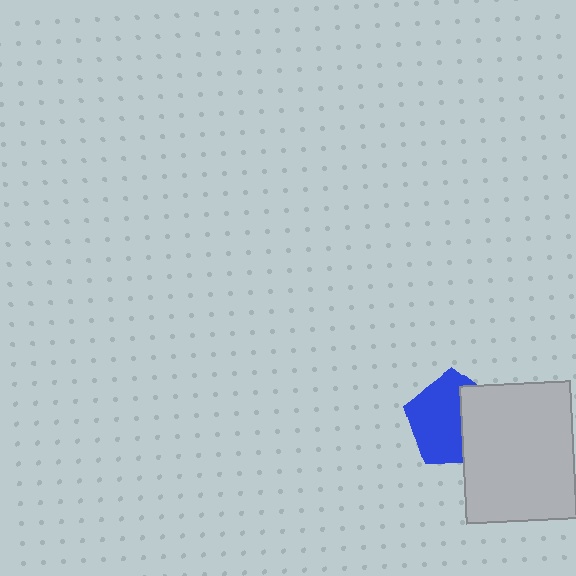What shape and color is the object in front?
The object in front is a light gray rectangle.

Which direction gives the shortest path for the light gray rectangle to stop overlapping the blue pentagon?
Moving right gives the shortest separation.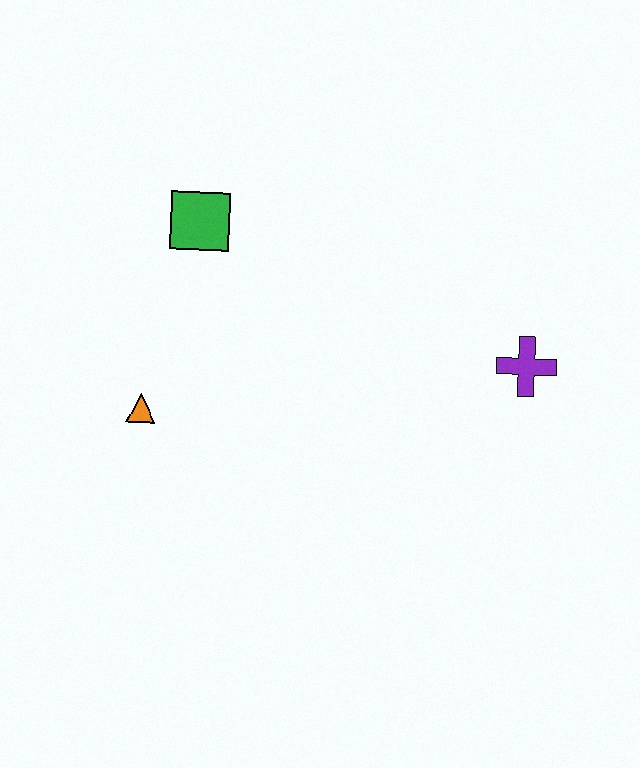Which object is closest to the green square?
The orange triangle is closest to the green square.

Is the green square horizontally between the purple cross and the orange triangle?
Yes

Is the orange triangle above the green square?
No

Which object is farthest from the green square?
The purple cross is farthest from the green square.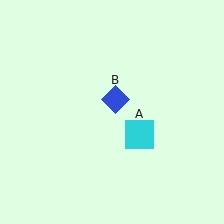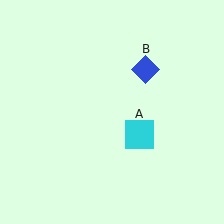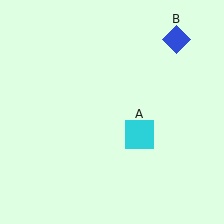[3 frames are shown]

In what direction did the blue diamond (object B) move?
The blue diamond (object B) moved up and to the right.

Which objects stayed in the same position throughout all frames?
Cyan square (object A) remained stationary.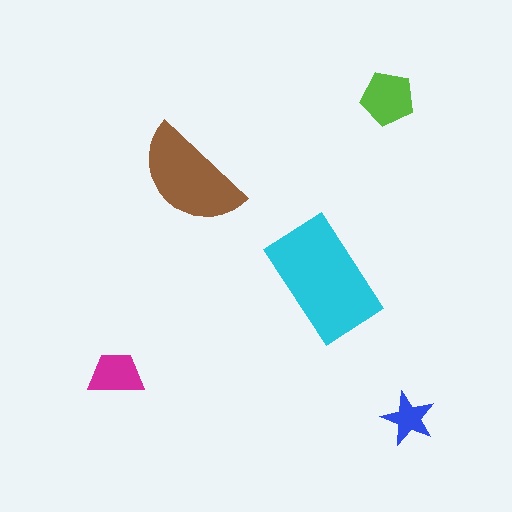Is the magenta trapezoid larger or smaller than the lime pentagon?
Smaller.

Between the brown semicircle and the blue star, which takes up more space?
The brown semicircle.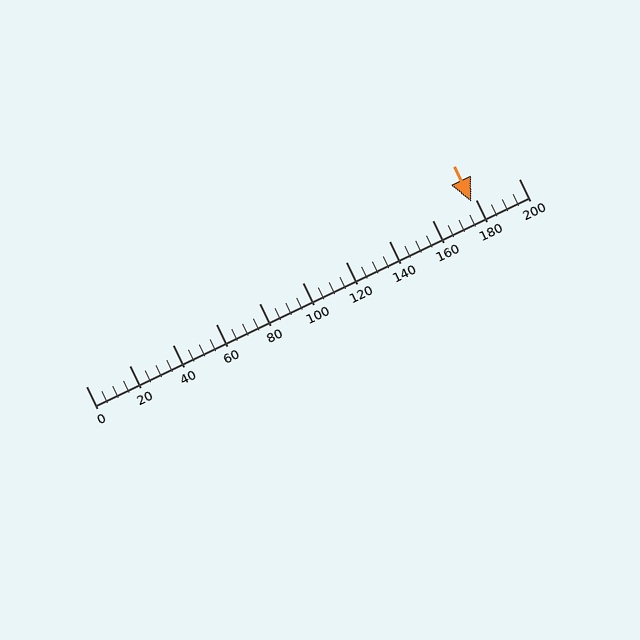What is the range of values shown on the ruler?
The ruler shows values from 0 to 200.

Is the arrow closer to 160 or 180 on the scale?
The arrow is closer to 180.